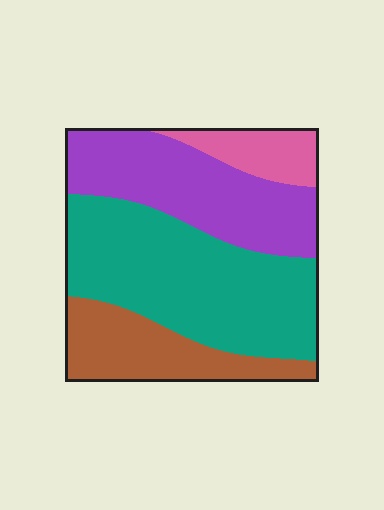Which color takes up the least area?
Pink, at roughly 10%.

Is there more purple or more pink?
Purple.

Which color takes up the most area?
Teal, at roughly 40%.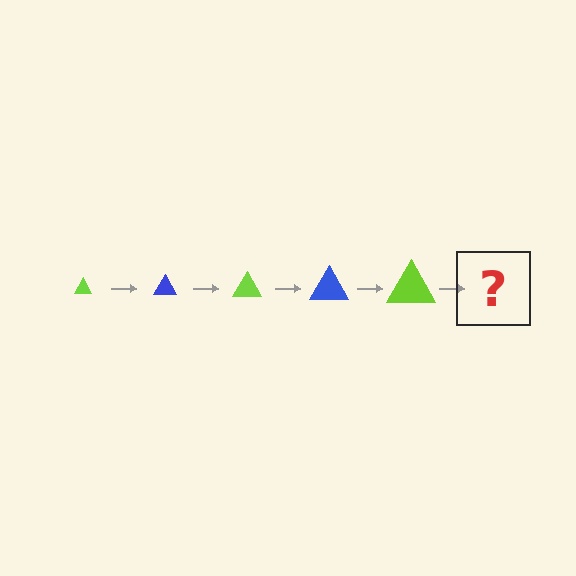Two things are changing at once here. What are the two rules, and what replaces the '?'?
The two rules are that the triangle grows larger each step and the color cycles through lime and blue. The '?' should be a blue triangle, larger than the previous one.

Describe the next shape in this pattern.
It should be a blue triangle, larger than the previous one.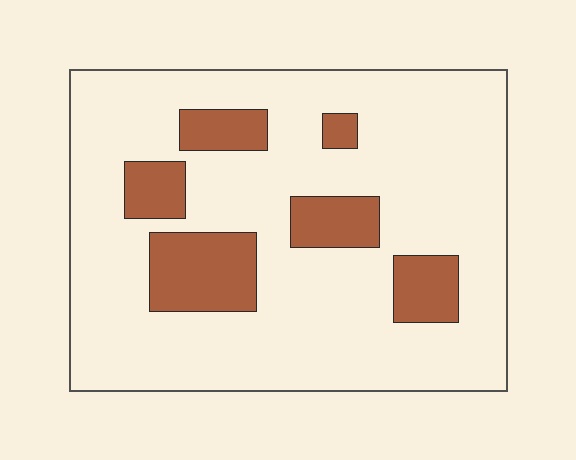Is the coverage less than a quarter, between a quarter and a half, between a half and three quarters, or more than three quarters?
Less than a quarter.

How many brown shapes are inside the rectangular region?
6.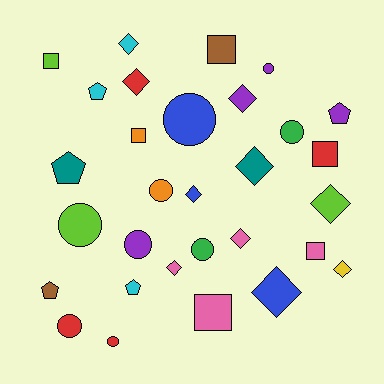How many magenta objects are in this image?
There are no magenta objects.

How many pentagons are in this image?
There are 5 pentagons.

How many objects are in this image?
There are 30 objects.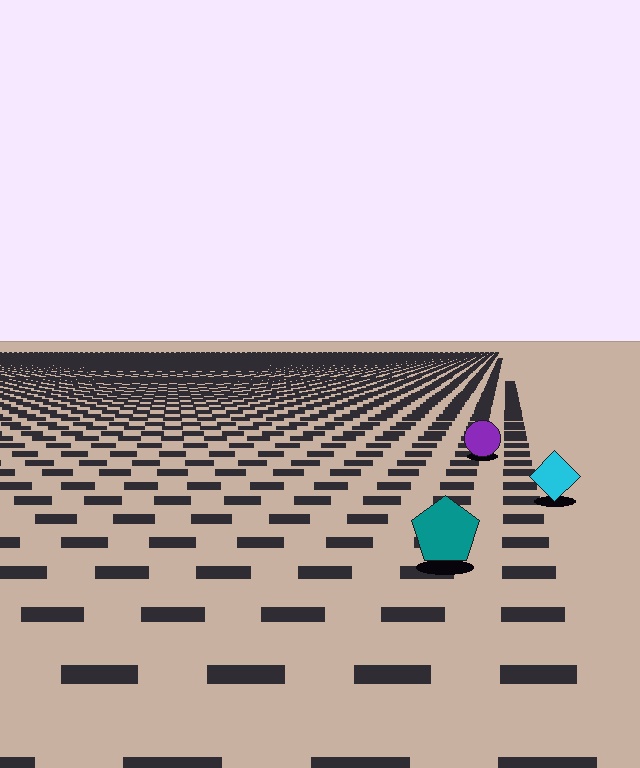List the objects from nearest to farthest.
From nearest to farthest: the teal pentagon, the cyan diamond, the purple circle.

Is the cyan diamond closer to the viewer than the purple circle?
Yes. The cyan diamond is closer — you can tell from the texture gradient: the ground texture is coarser near it.